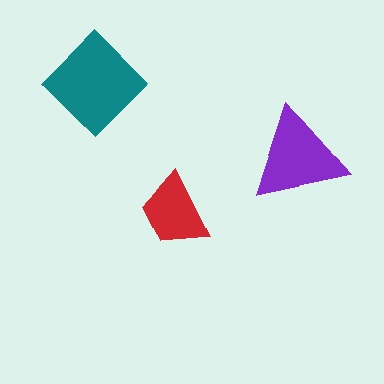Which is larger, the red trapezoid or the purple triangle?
The purple triangle.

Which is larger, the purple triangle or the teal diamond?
The teal diamond.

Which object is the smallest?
The red trapezoid.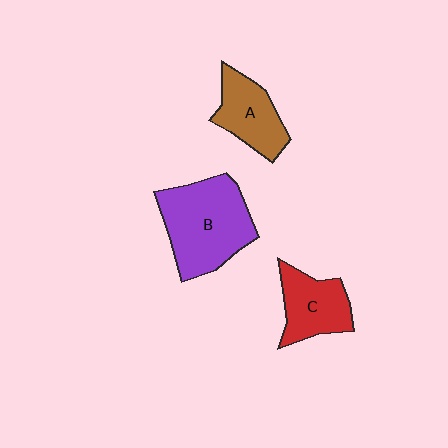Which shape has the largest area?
Shape B (purple).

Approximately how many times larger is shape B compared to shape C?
Approximately 1.7 times.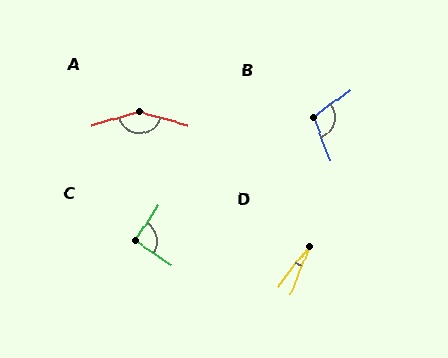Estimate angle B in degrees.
Approximately 106 degrees.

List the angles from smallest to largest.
D (16°), C (91°), B (106°), A (149°).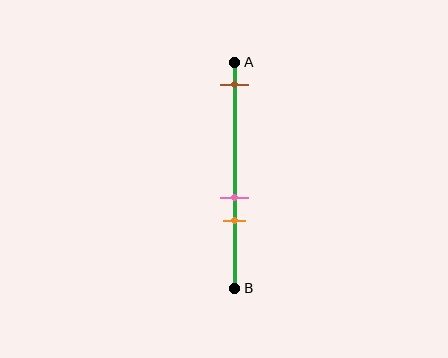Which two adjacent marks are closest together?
The pink and orange marks are the closest adjacent pair.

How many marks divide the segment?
There are 3 marks dividing the segment.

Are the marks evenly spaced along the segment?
No, the marks are not evenly spaced.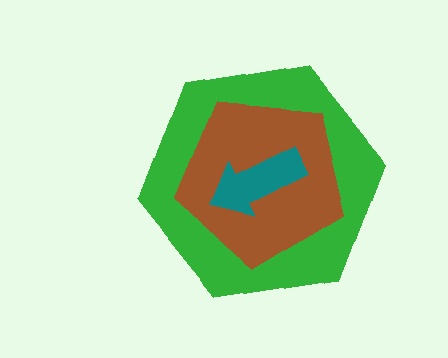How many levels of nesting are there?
3.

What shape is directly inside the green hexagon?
The brown pentagon.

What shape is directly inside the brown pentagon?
The teal arrow.